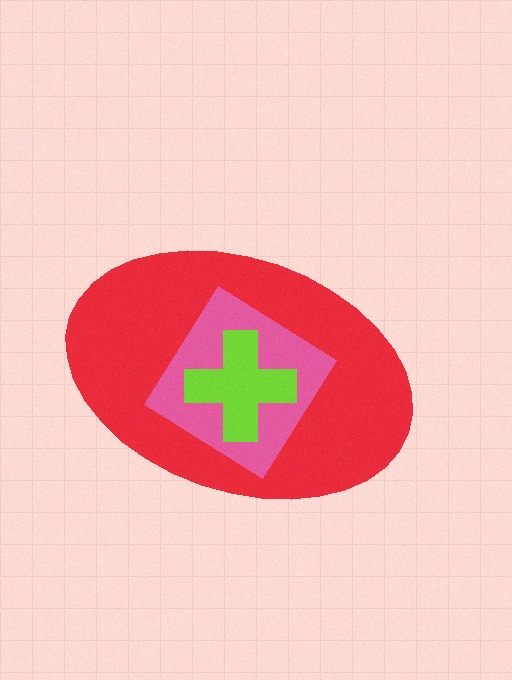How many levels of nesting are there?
3.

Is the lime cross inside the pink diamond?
Yes.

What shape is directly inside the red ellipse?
The pink diamond.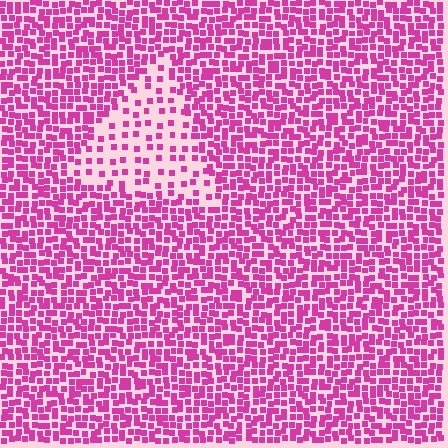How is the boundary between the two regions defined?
The boundary is defined by a change in element density (approximately 2.6x ratio). All elements are the same color, size, and shape.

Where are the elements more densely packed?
The elements are more densely packed outside the triangle boundary.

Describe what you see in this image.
The image contains small magenta elements arranged at two different densities. A triangle-shaped region is visible where the elements are less densely packed than the surrounding area.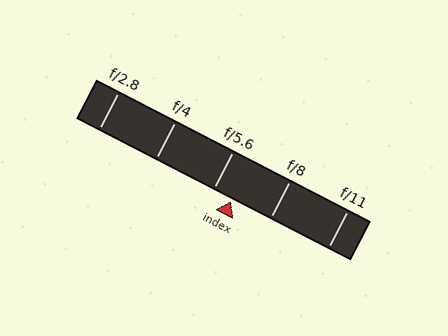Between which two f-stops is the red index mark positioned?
The index mark is between f/5.6 and f/8.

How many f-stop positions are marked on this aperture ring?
There are 5 f-stop positions marked.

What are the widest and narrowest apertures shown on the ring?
The widest aperture shown is f/2.8 and the narrowest is f/11.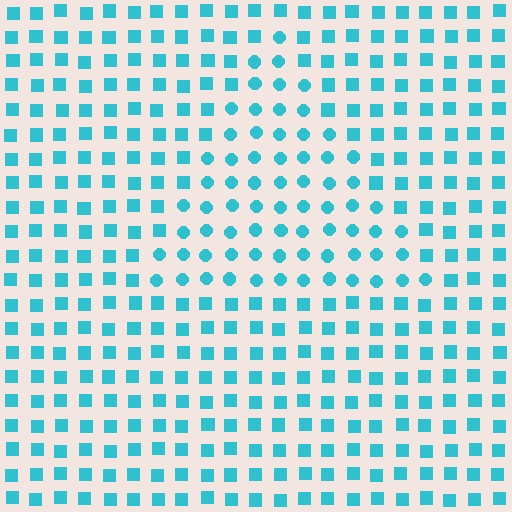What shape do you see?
I see a triangle.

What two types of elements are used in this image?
The image uses circles inside the triangle region and squares outside it.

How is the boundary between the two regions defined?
The boundary is defined by a change in element shape: circles inside vs. squares outside. All elements share the same color and spacing.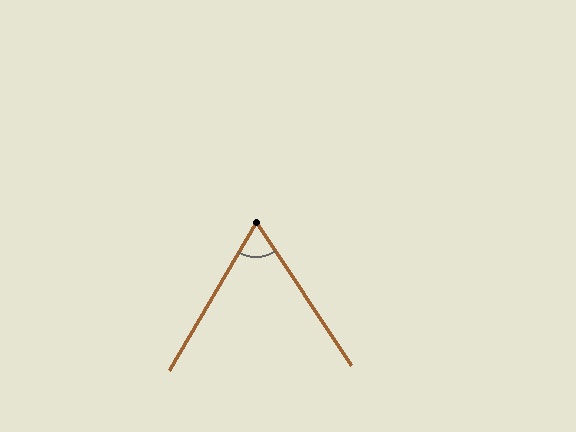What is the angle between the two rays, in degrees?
Approximately 64 degrees.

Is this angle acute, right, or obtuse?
It is acute.